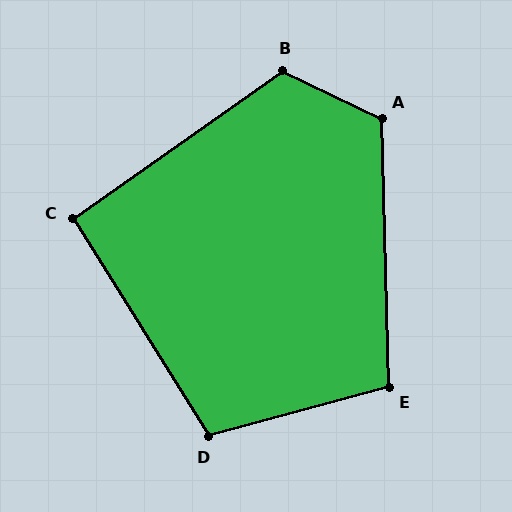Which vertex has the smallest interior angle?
C, at approximately 93 degrees.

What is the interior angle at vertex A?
Approximately 117 degrees (obtuse).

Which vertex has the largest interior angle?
B, at approximately 119 degrees.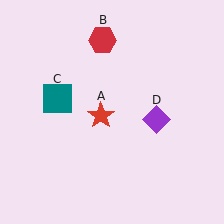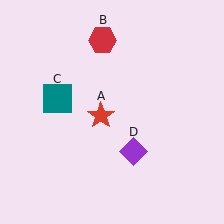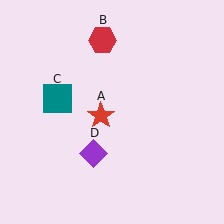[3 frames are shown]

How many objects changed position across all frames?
1 object changed position: purple diamond (object D).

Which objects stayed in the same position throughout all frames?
Red star (object A) and red hexagon (object B) and teal square (object C) remained stationary.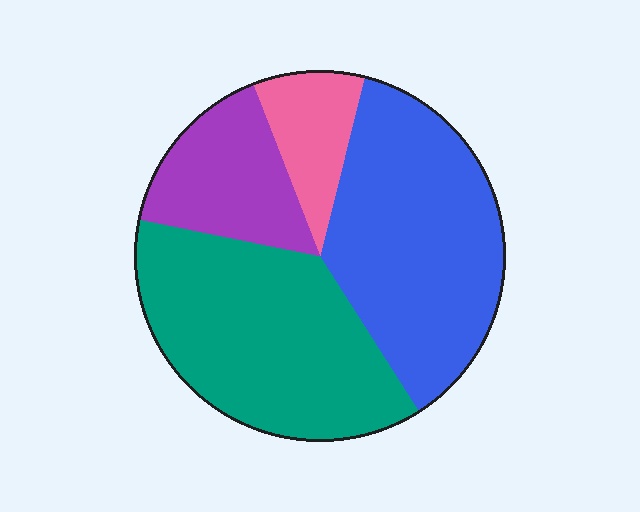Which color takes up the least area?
Pink, at roughly 10%.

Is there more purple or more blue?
Blue.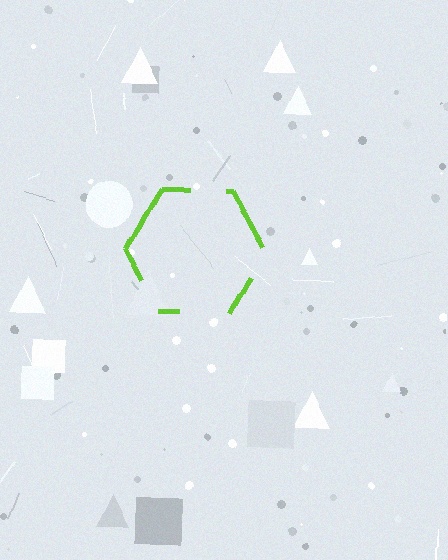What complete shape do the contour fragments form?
The contour fragments form a hexagon.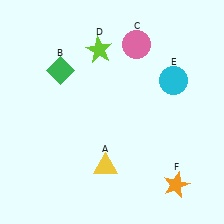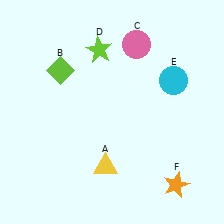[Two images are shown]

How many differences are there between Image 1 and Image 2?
There is 1 difference between the two images.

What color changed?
The diamond (B) changed from green in Image 1 to lime in Image 2.